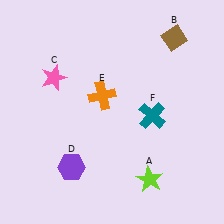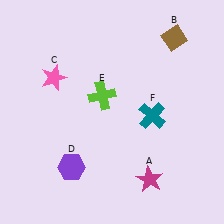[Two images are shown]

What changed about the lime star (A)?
In Image 1, A is lime. In Image 2, it changed to magenta.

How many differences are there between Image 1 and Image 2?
There are 2 differences between the two images.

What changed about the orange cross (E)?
In Image 1, E is orange. In Image 2, it changed to lime.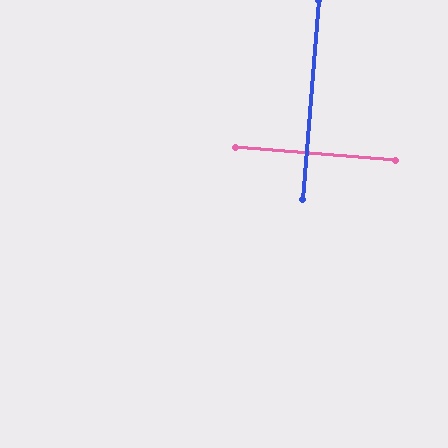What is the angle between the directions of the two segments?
Approximately 90 degrees.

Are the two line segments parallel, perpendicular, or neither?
Perpendicular — they meet at approximately 90°.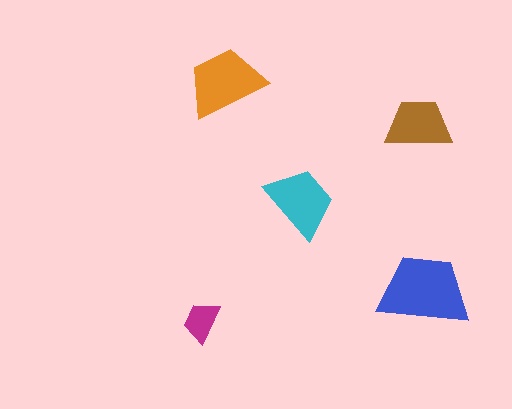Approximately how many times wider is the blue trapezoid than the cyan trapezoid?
About 1.5 times wider.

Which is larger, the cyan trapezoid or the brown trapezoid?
The cyan one.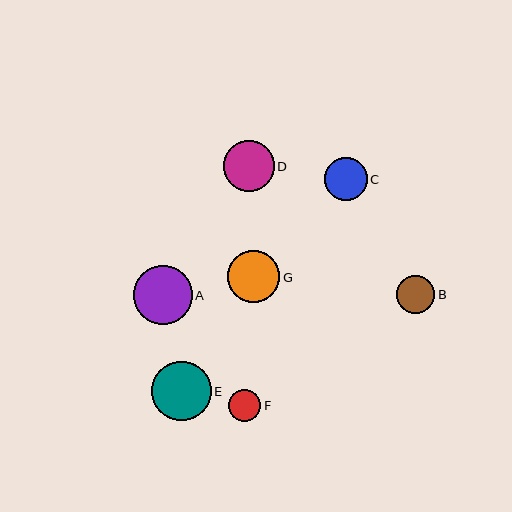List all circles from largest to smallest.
From largest to smallest: E, A, G, D, C, B, F.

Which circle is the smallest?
Circle F is the smallest with a size of approximately 33 pixels.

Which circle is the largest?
Circle E is the largest with a size of approximately 59 pixels.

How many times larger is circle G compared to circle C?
Circle G is approximately 1.2 times the size of circle C.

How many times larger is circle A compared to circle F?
Circle A is approximately 1.8 times the size of circle F.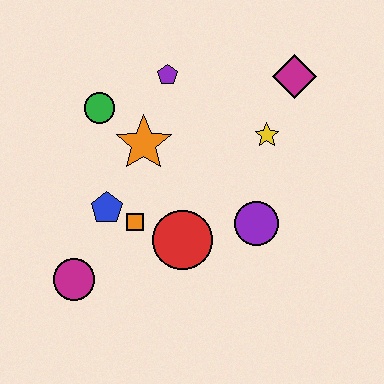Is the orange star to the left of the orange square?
No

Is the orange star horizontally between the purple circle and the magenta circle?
Yes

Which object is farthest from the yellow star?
The magenta circle is farthest from the yellow star.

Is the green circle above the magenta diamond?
No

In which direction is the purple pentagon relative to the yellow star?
The purple pentagon is to the left of the yellow star.